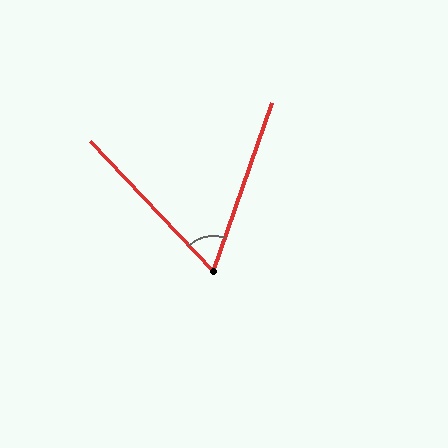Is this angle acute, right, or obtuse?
It is acute.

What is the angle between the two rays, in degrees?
Approximately 63 degrees.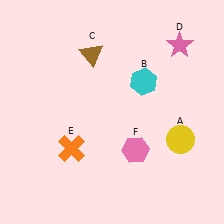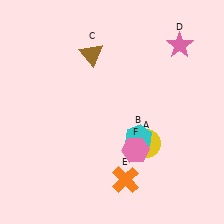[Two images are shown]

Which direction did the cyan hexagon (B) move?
The cyan hexagon (B) moved down.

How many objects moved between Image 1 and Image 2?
3 objects moved between the two images.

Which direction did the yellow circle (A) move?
The yellow circle (A) moved left.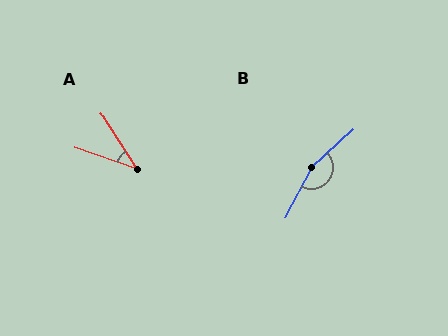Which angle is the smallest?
A, at approximately 38 degrees.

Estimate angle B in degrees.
Approximately 159 degrees.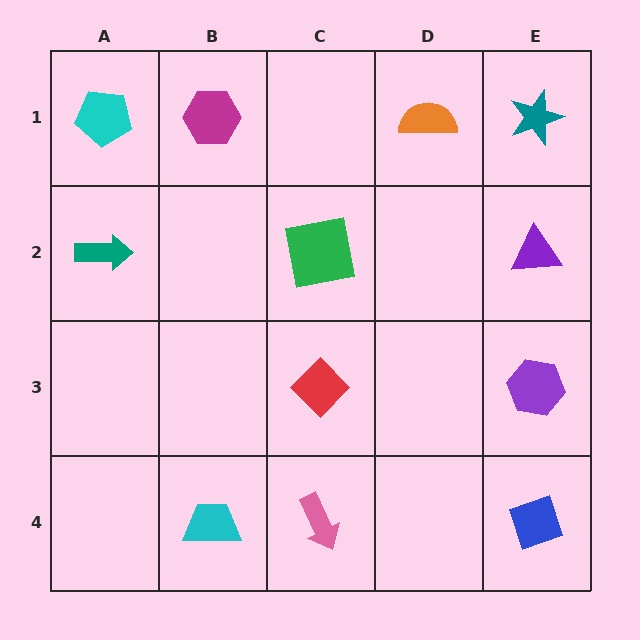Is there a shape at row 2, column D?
No, that cell is empty.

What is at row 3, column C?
A red diamond.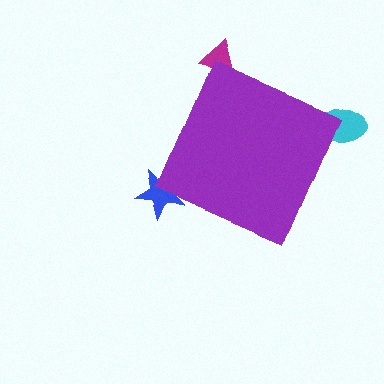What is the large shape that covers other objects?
A purple diamond.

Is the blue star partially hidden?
Yes, the blue star is partially hidden behind the purple diamond.